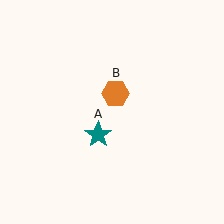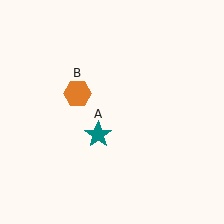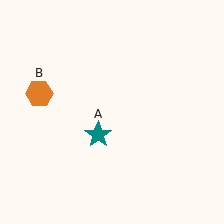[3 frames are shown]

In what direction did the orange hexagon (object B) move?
The orange hexagon (object B) moved left.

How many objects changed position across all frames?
1 object changed position: orange hexagon (object B).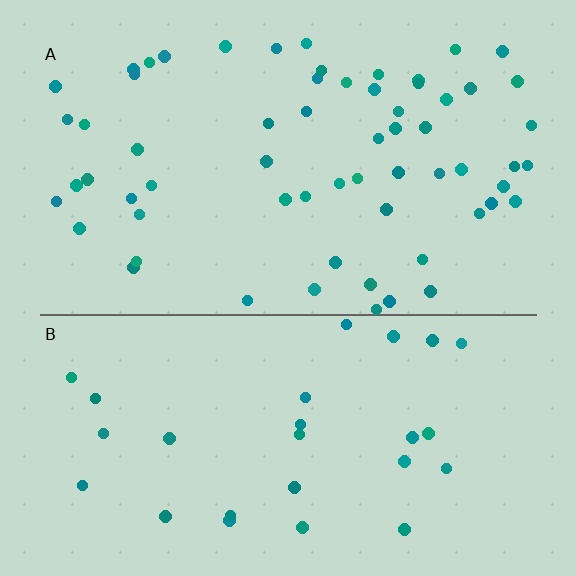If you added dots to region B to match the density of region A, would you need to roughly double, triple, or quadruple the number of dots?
Approximately double.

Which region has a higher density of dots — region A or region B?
A (the top).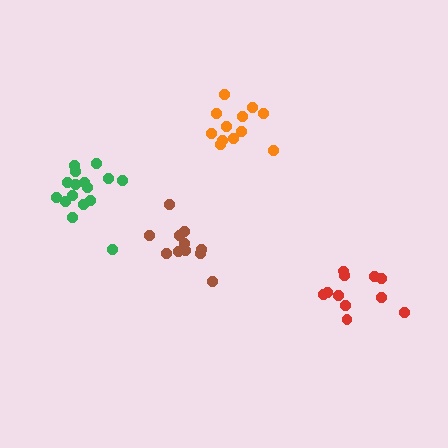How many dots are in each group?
Group 1: 11 dots, Group 2: 16 dots, Group 3: 11 dots, Group 4: 12 dots (50 total).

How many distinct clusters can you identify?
There are 4 distinct clusters.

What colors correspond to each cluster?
The clusters are colored: red, green, brown, orange.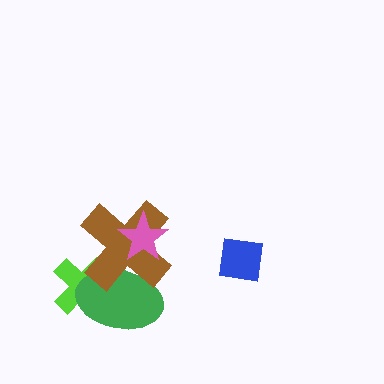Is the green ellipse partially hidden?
Yes, it is partially covered by another shape.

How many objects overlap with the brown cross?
3 objects overlap with the brown cross.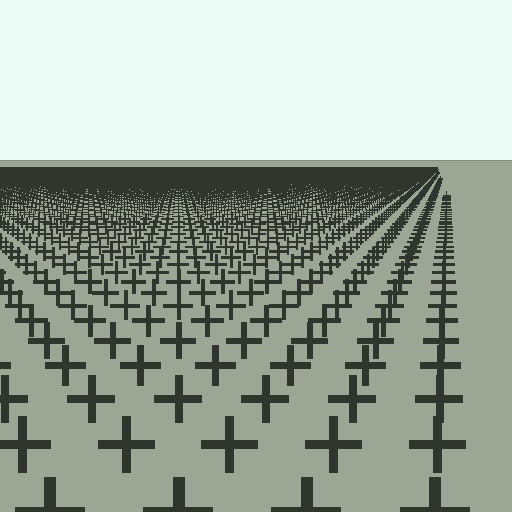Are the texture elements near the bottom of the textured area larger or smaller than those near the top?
Larger. Near the bottom, elements are closer to the viewer and appear at a bigger on-screen size.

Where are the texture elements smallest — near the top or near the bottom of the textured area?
Near the top.